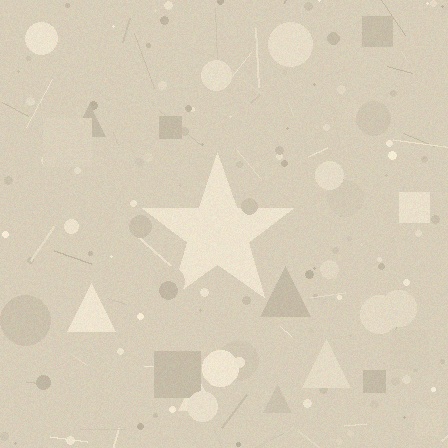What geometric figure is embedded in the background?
A star is embedded in the background.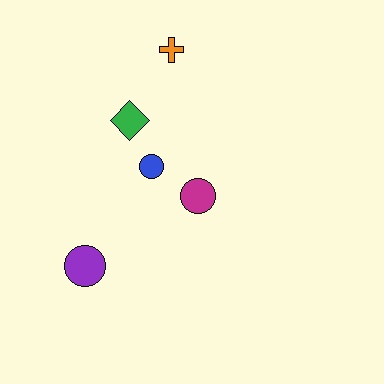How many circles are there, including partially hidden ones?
There are 3 circles.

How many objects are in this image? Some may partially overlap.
There are 5 objects.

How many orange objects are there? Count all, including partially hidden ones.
There is 1 orange object.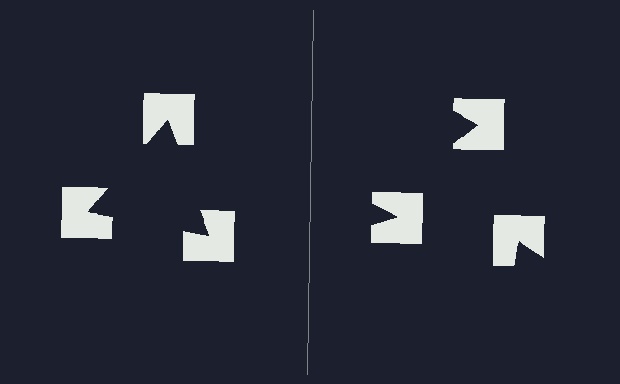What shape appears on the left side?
An illusory triangle.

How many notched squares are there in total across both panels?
6 — 3 on each side.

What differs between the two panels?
The notched squares are positioned identically on both sides; only the wedge orientations differ. On the left they align to a triangle; on the right they are misaligned.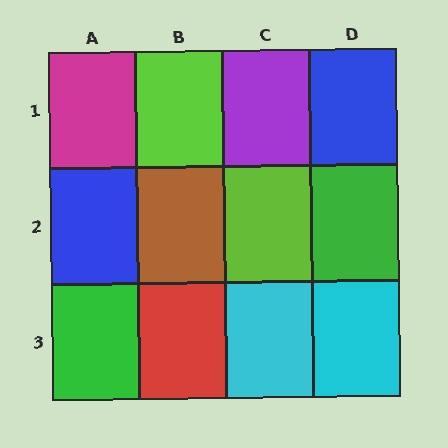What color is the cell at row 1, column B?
Lime.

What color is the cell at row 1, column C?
Purple.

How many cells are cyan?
2 cells are cyan.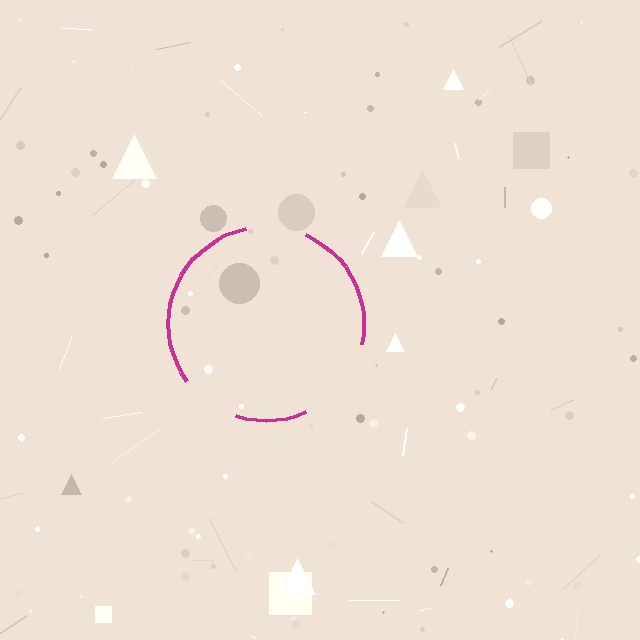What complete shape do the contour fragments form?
The contour fragments form a circle.